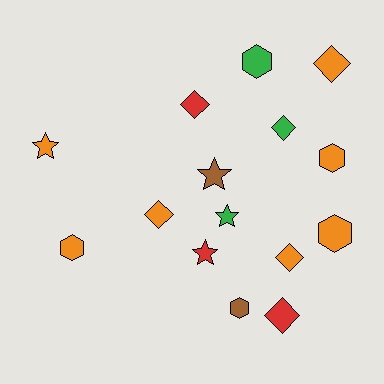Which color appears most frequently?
Orange, with 7 objects.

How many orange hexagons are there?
There are 3 orange hexagons.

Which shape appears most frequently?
Diamond, with 6 objects.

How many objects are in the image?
There are 15 objects.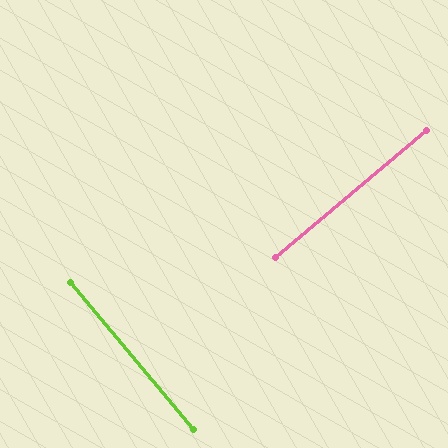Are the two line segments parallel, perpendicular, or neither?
Perpendicular — they meet at approximately 90°.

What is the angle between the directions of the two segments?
Approximately 90 degrees.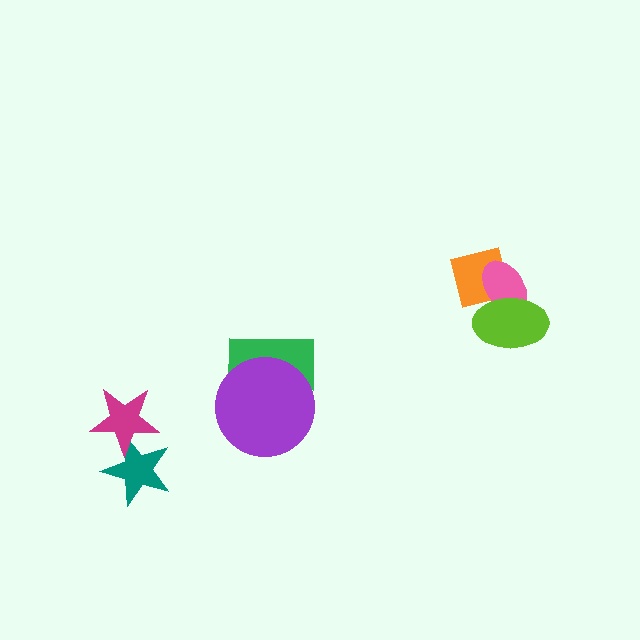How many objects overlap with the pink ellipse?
2 objects overlap with the pink ellipse.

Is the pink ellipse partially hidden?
Yes, it is partially covered by another shape.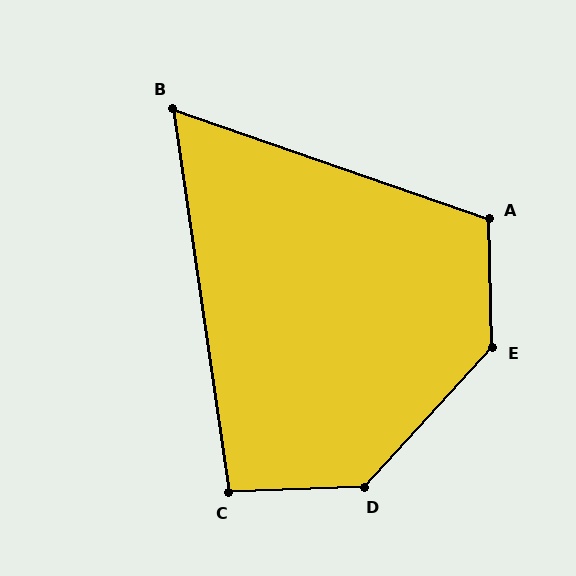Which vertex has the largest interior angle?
E, at approximately 136 degrees.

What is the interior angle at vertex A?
Approximately 110 degrees (obtuse).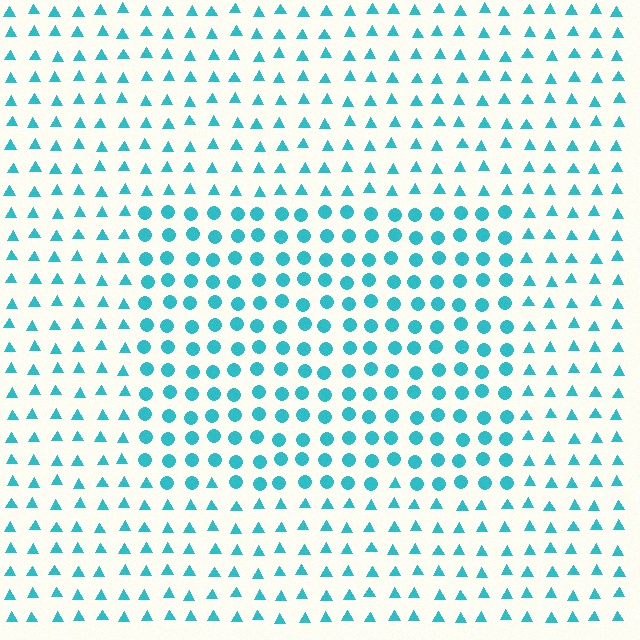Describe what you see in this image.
The image is filled with small cyan elements arranged in a uniform grid. A rectangle-shaped region contains circles, while the surrounding area contains triangles. The boundary is defined purely by the change in element shape.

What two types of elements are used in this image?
The image uses circles inside the rectangle region and triangles outside it.